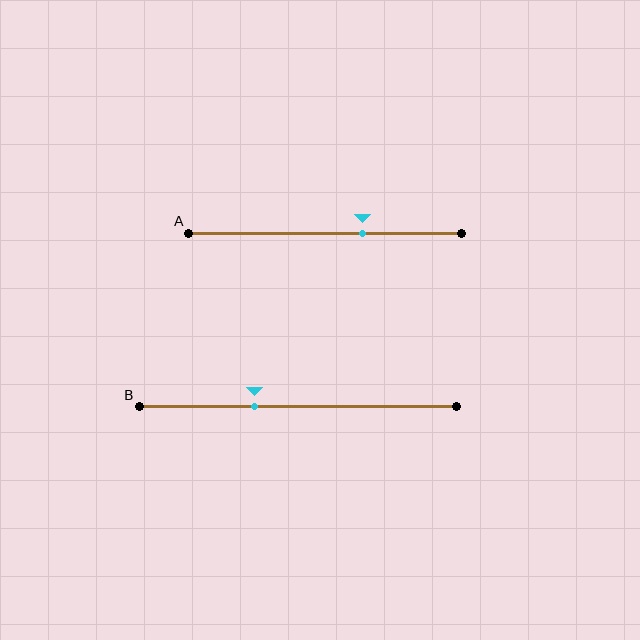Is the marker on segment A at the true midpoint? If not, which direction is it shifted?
No, the marker on segment A is shifted to the right by about 14% of the segment length.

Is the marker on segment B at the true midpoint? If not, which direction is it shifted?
No, the marker on segment B is shifted to the left by about 14% of the segment length.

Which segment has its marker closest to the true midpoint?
Segment A has its marker closest to the true midpoint.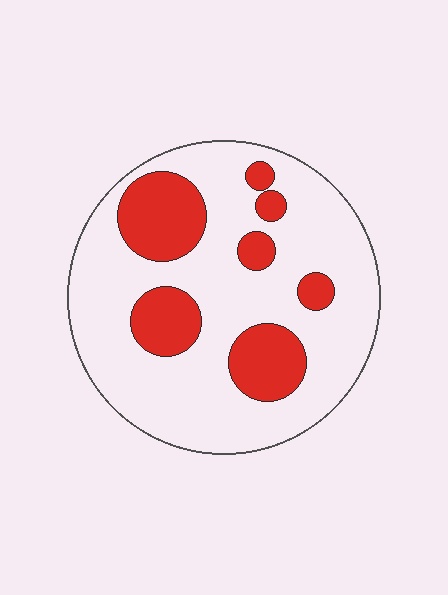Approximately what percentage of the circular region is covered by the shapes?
Approximately 25%.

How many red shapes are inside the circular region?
7.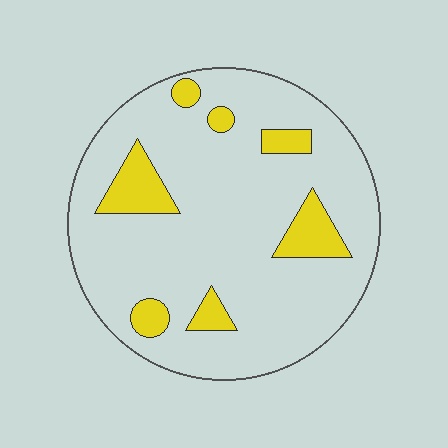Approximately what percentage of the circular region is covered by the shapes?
Approximately 15%.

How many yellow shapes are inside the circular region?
7.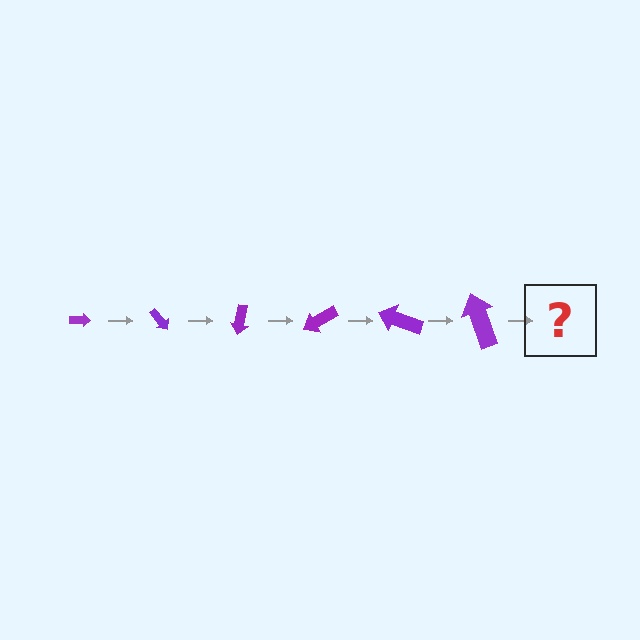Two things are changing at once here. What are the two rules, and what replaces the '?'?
The two rules are that the arrow grows larger each step and it rotates 50 degrees each step. The '?' should be an arrow, larger than the previous one and rotated 300 degrees from the start.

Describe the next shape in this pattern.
It should be an arrow, larger than the previous one and rotated 300 degrees from the start.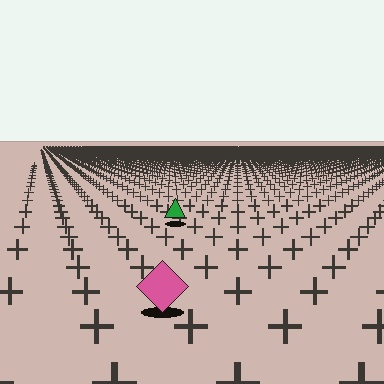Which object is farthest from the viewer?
The green triangle is farthest from the viewer. It appears smaller and the ground texture around it is denser.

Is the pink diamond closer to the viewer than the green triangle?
Yes. The pink diamond is closer — you can tell from the texture gradient: the ground texture is coarser near it.